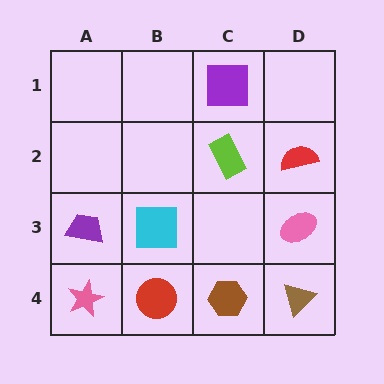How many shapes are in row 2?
2 shapes.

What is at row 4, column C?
A brown hexagon.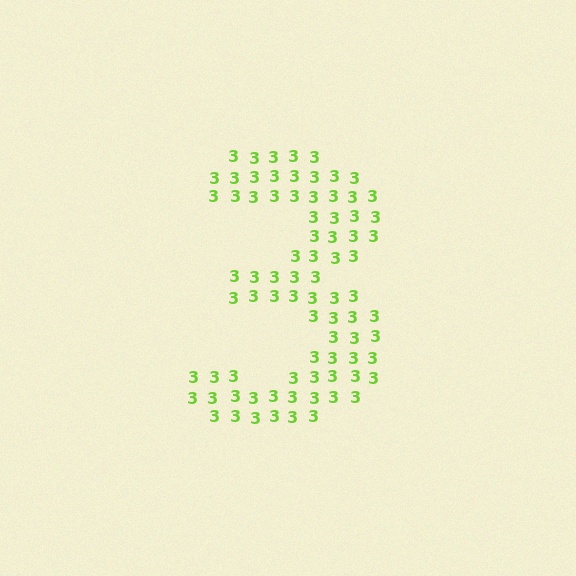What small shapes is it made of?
It is made of small digit 3's.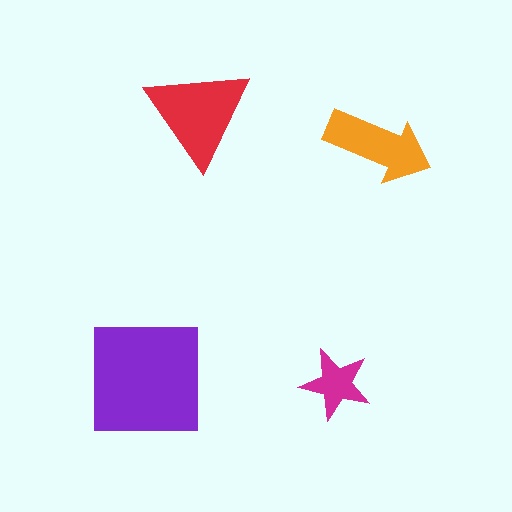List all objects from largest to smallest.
The purple square, the red triangle, the orange arrow, the magenta star.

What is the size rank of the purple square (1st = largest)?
1st.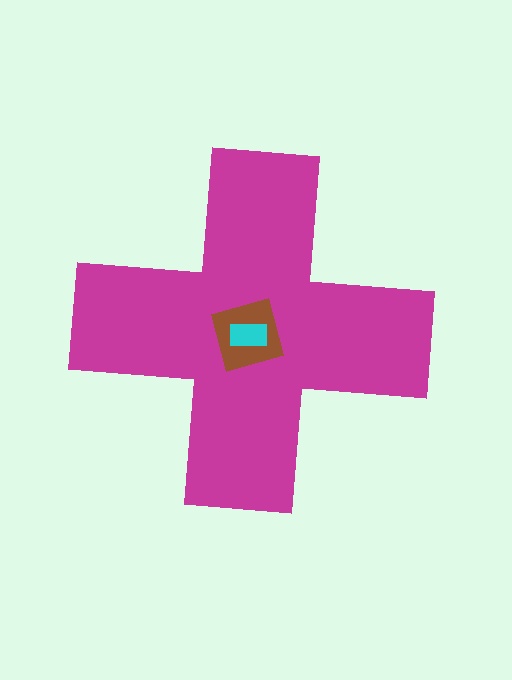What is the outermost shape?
The magenta cross.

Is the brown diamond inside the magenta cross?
Yes.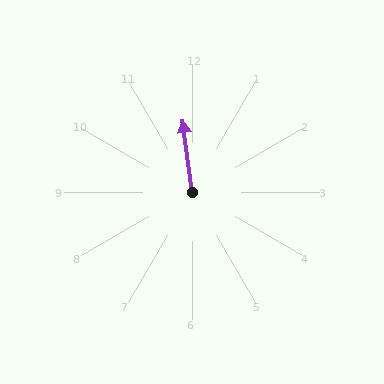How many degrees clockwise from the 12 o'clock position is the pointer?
Approximately 353 degrees.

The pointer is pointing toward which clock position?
Roughly 12 o'clock.